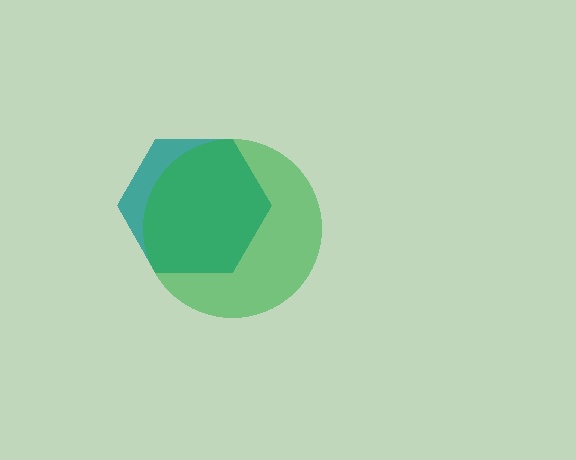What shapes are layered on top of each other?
The layered shapes are: a teal hexagon, a green circle.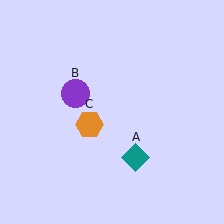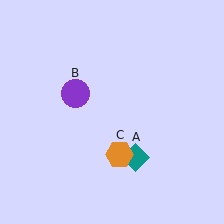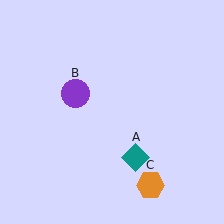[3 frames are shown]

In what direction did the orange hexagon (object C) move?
The orange hexagon (object C) moved down and to the right.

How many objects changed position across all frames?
1 object changed position: orange hexagon (object C).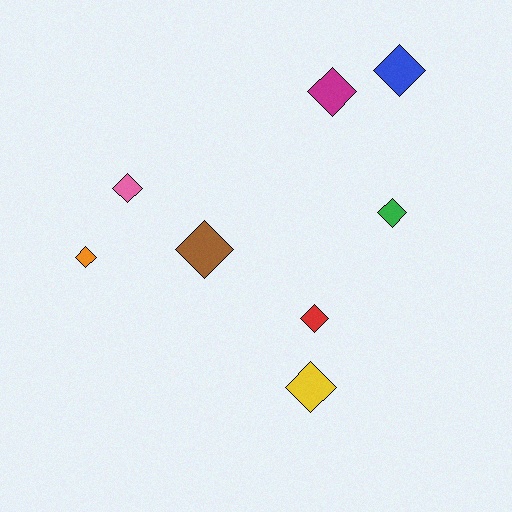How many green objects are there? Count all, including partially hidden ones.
There is 1 green object.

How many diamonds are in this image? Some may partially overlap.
There are 8 diamonds.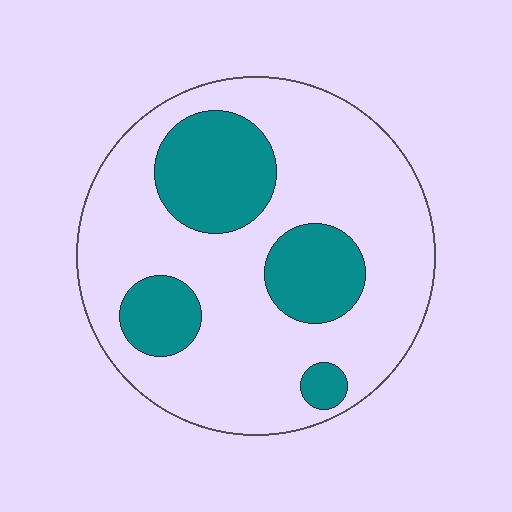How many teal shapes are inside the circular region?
4.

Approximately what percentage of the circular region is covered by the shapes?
Approximately 25%.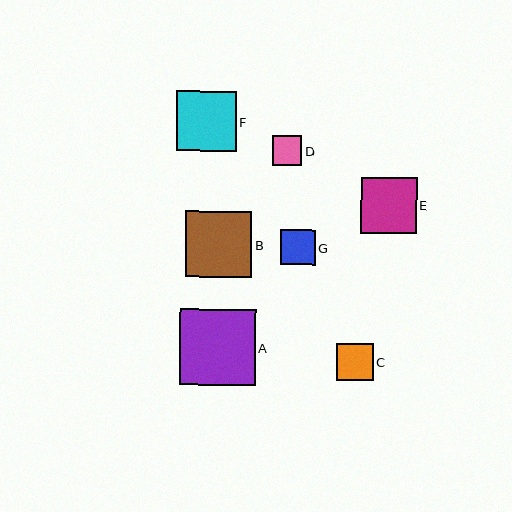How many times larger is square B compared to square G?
Square B is approximately 1.9 times the size of square G.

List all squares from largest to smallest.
From largest to smallest: A, B, F, E, C, G, D.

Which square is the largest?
Square A is the largest with a size of approximately 76 pixels.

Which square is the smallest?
Square D is the smallest with a size of approximately 29 pixels.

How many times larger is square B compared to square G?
Square B is approximately 1.9 times the size of square G.